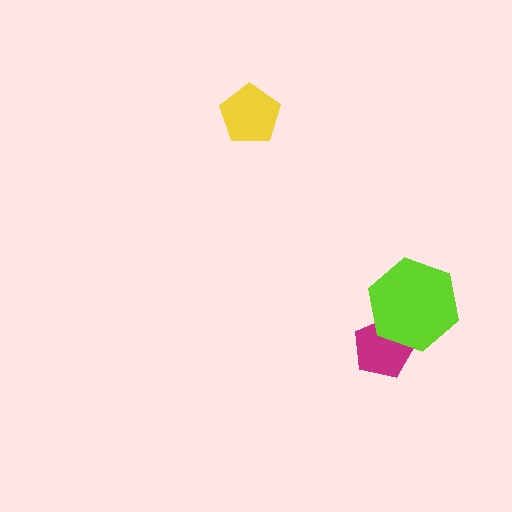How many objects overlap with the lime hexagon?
1 object overlaps with the lime hexagon.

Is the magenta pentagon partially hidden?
Yes, it is partially covered by another shape.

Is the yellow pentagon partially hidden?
No, no other shape covers it.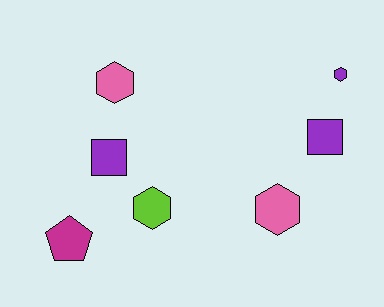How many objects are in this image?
There are 7 objects.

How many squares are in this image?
There are 2 squares.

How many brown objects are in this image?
There are no brown objects.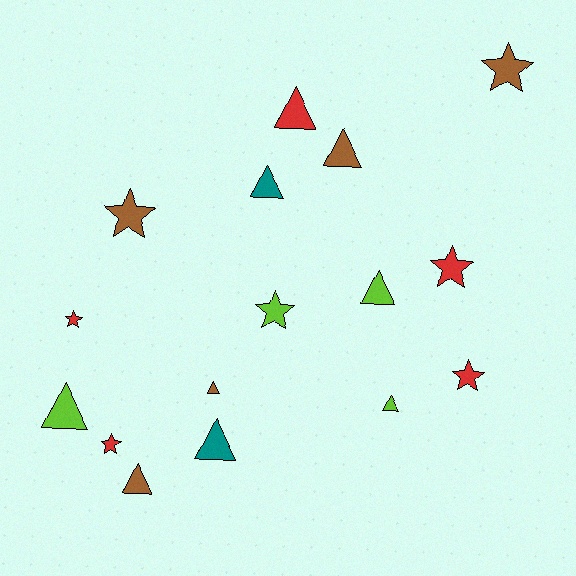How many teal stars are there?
There are no teal stars.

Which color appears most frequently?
Red, with 5 objects.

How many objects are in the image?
There are 16 objects.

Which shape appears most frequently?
Triangle, with 9 objects.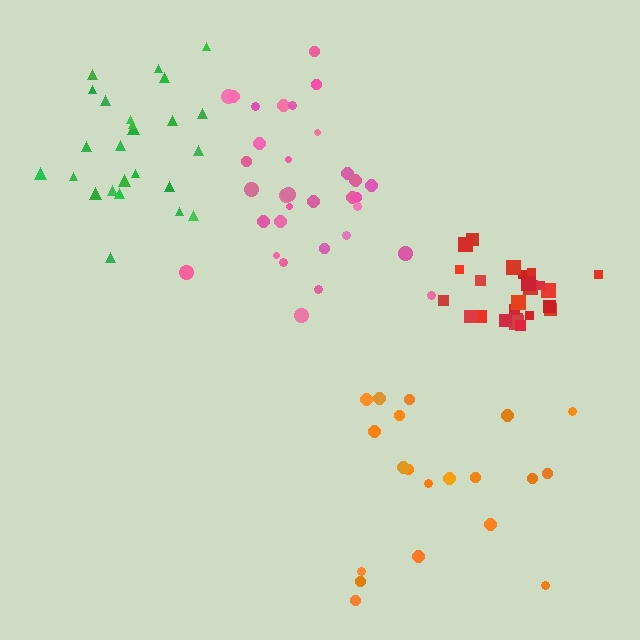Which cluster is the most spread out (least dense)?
Orange.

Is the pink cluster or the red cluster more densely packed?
Red.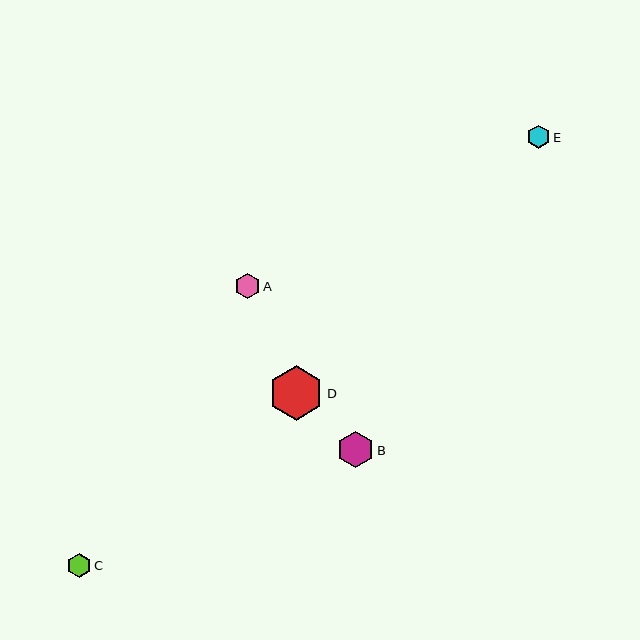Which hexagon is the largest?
Hexagon D is the largest with a size of approximately 54 pixels.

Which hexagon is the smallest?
Hexagon E is the smallest with a size of approximately 23 pixels.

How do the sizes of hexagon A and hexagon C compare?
Hexagon A and hexagon C are approximately the same size.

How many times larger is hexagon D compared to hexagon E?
Hexagon D is approximately 2.3 times the size of hexagon E.